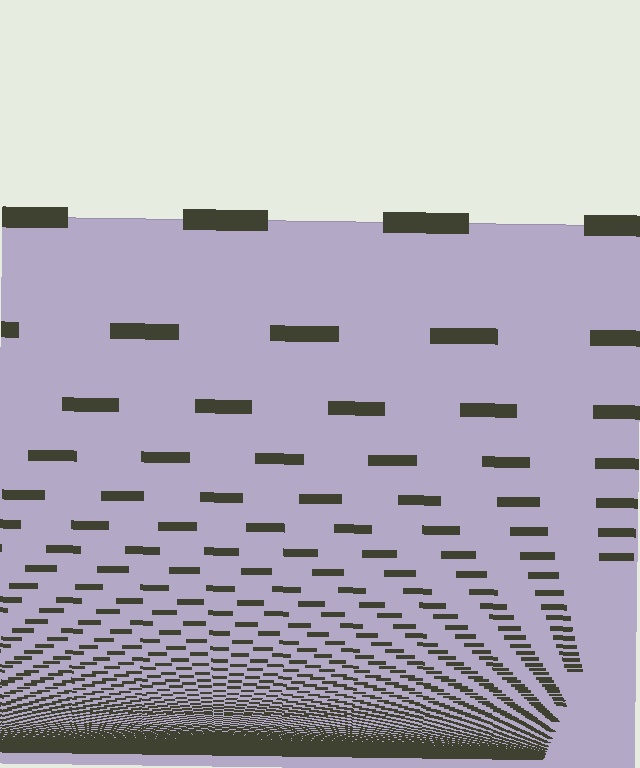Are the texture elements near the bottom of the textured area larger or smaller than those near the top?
Smaller. The gradient is inverted — elements near the bottom are smaller and denser.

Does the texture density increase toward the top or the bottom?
Density increases toward the bottom.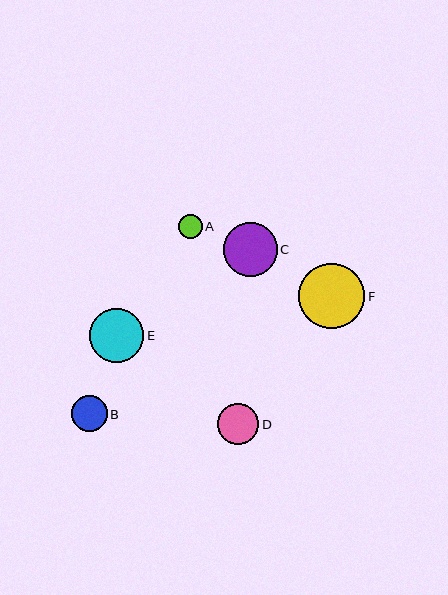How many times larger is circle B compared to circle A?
Circle B is approximately 1.5 times the size of circle A.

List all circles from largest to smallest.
From largest to smallest: F, E, C, D, B, A.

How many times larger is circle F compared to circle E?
Circle F is approximately 1.2 times the size of circle E.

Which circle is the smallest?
Circle A is the smallest with a size of approximately 24 pixels.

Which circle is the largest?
Circle F is the largest with a size of approximately 66 pixels.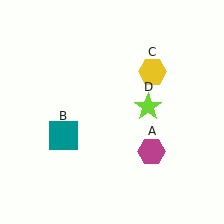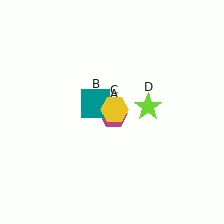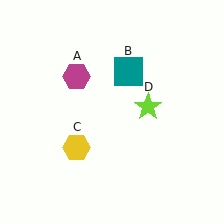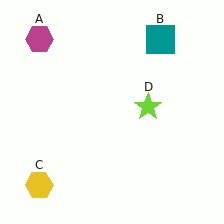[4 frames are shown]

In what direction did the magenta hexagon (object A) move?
The magenta hexagon (object A) moved up and to the left.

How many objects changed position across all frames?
3 objects changed position: magenta hexagon (object A), teal square (object B), yellow hexagon (object C).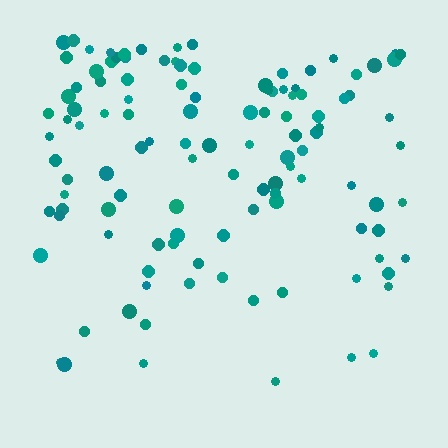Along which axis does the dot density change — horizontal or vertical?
Vertical.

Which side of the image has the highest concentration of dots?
The top.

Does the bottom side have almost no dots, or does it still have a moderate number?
Still a moderate number, just noticeably fewer than the top.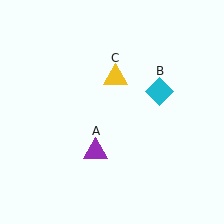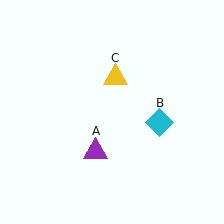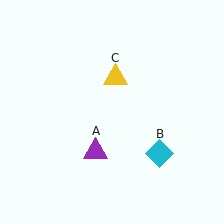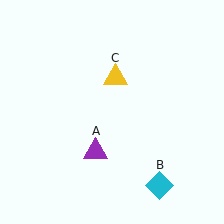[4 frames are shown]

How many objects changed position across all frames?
1 object changed position: cyan diamond (object B).